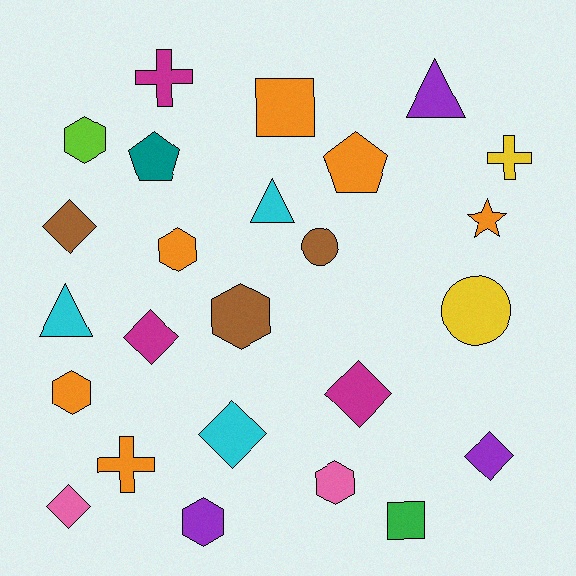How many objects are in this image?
There are 25 objects.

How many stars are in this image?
There is 1 star.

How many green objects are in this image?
There is 1 green object.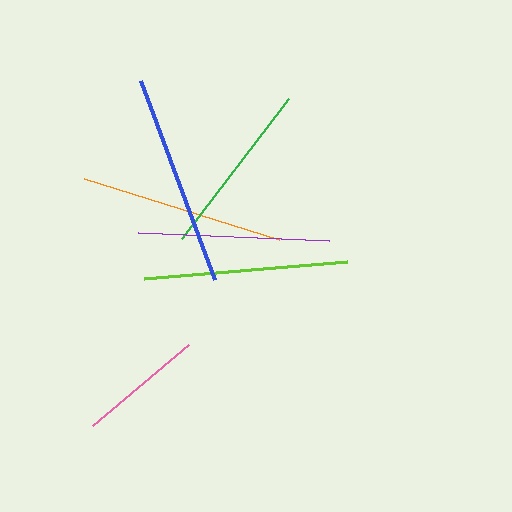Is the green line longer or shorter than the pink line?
The green line is longer than the pink line.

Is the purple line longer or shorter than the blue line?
The blue line is longer than the purple line.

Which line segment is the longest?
The blue line is the longest at approximately 212 pixels.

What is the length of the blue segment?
The blue segment is approximately 212 pixels long.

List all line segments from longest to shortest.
From longest to shortest: blue, lime, orange, purple, green, pink.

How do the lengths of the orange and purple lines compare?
The orange and purple lines are approximately the same length.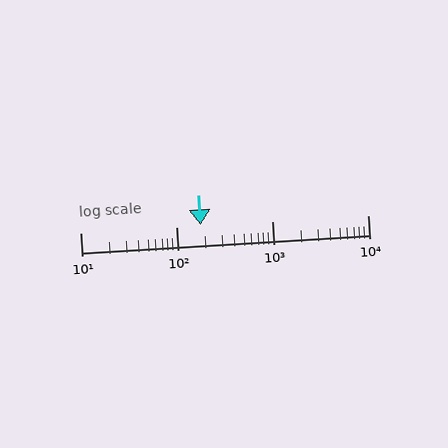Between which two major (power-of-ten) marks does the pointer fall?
The pointer is between 100 and 1000.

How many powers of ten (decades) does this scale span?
The scale spans 3 decades, from 10 to 10000.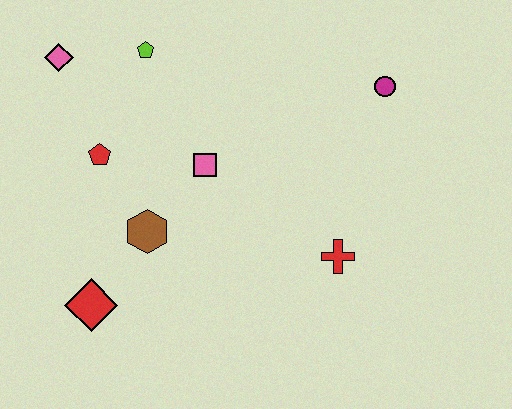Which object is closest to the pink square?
The brown hexagon is closest to the pink square.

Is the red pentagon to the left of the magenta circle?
Yes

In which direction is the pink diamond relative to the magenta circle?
The pink diamond is to the left of the magenta circle.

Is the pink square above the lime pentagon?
No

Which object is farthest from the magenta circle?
The red diamond is farthest from the magenta circle.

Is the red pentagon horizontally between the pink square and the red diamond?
Yes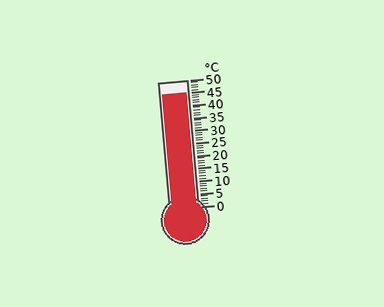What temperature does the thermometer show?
The thermometer shows approximately 45°C.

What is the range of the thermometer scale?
The thermometer scale ranges from 0°C to 50°C.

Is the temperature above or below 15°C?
The temperature is above 15°C.